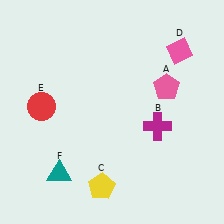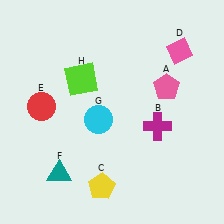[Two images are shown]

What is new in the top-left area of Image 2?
A lime square (H) was added in the top-left area of Image 2.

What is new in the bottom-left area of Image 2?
A cyan circle (G) was added in the bottom-left area of Image 2.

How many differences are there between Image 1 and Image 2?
There are 2 differences between the two images.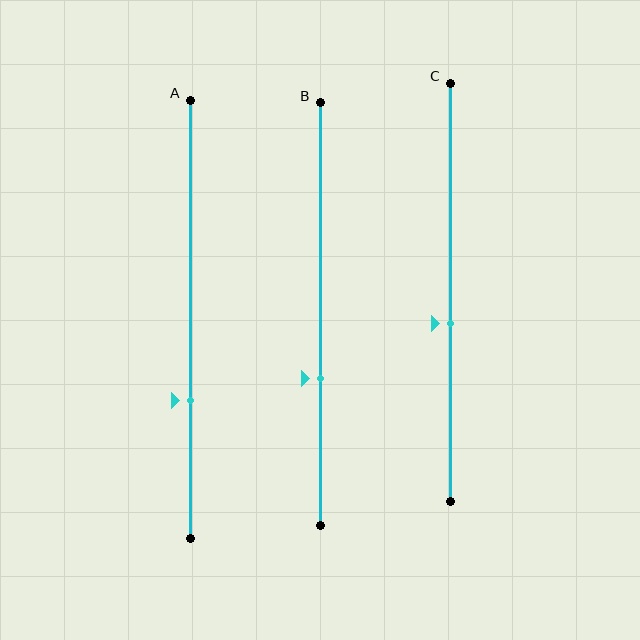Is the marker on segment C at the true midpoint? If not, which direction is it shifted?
No, the marker on segment C is shifted downward by about 7% of the segment length.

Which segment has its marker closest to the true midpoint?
Segment C has its marker closest to the true midpoint.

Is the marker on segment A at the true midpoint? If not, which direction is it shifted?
No, the marker on segment A is shifted downward by about 18% of the segment length.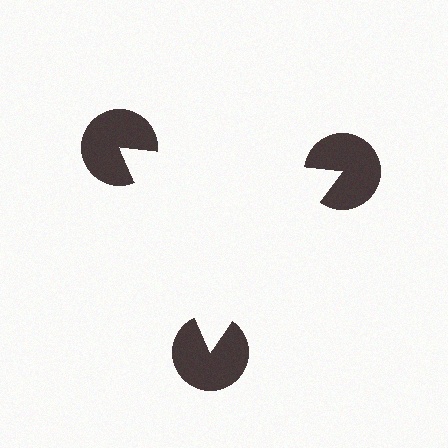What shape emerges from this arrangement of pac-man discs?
An illusory triangle — its edges are inferred from the aligned wedge cuts in the pac-man discs, not physically drawn.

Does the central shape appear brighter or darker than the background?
It typically appears slightly brighter than the background, even though no actual brightness change is drawn.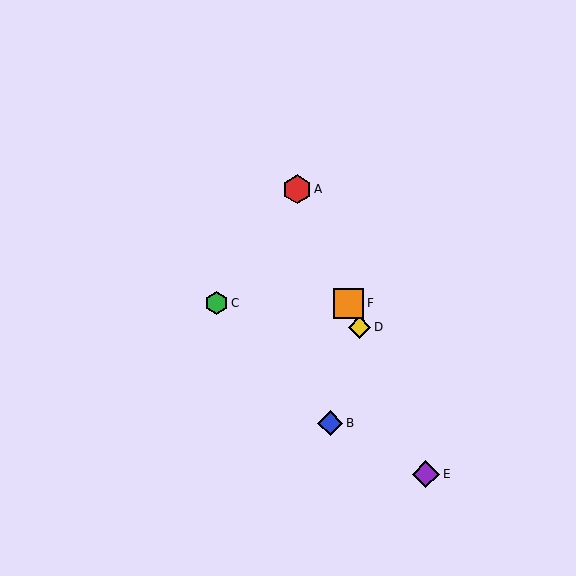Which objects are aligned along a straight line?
Objects A, D, E, F are aligned along a straight line.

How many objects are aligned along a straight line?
4 objects (A, D, E, F) are aligned along a straight line.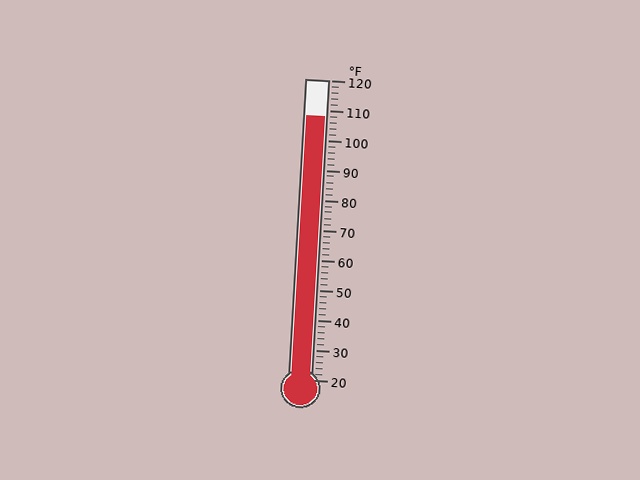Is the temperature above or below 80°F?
The temperature is above 80°F.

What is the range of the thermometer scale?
The thermometer scale ranges from 20°F to 120°F.